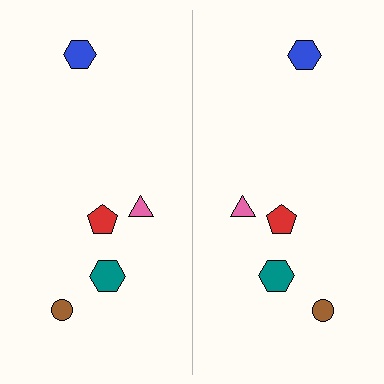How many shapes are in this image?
There are 10 shapes in this image.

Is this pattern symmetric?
Yes, this pattern has bilateral (reflection) symmetry.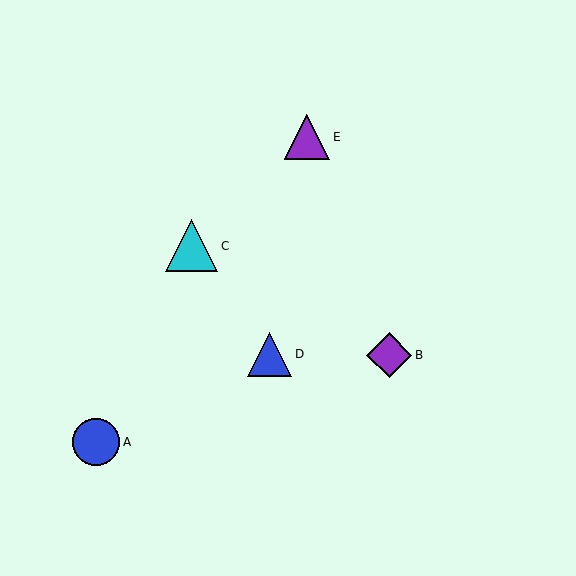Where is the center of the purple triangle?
The center of the purple triangle is at (307, 137).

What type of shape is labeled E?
Shape E is a purple triangle.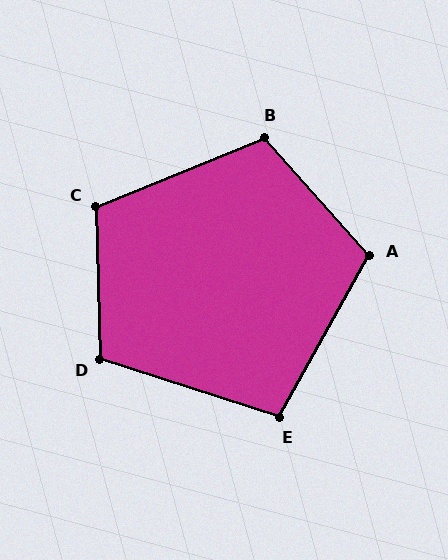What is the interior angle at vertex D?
Approximately 109 degrees (obtuse).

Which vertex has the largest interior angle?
C, at approximately 111 degrees.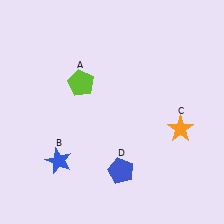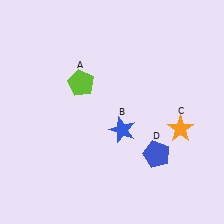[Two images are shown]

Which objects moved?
The objects that moved are: the blue star (B), the blue pentagon (D).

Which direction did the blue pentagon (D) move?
The blue pentagon (D) moved right.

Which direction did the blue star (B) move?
The blue star (B) moved right.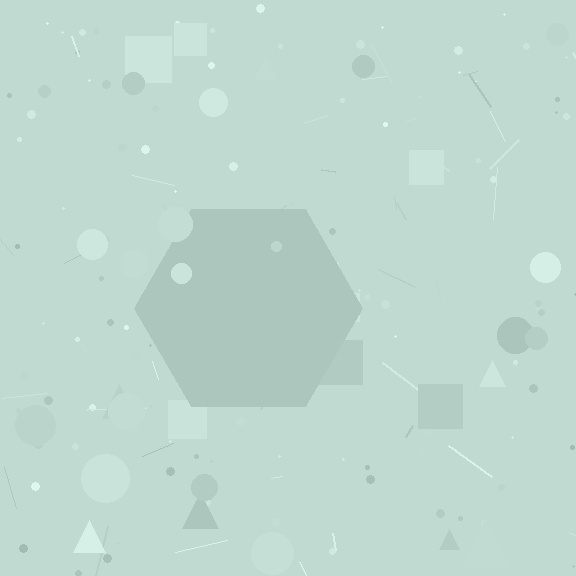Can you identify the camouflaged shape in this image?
The camouflaged shape is a hexagon.